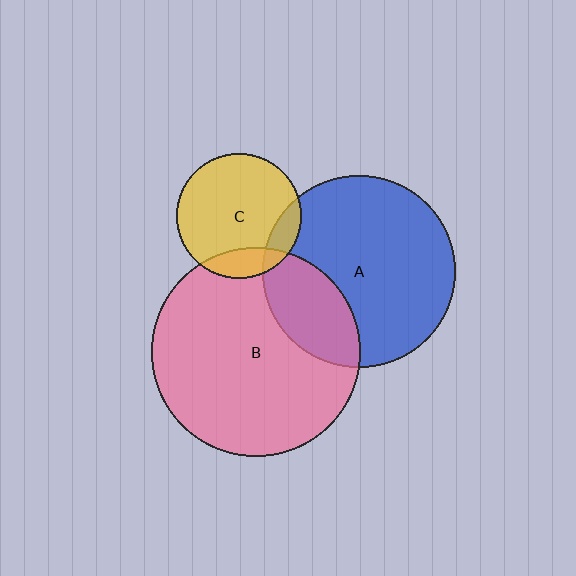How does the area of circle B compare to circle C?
Approximately 2.8 times.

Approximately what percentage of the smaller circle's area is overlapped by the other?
Approximately 15%.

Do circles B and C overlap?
Yes.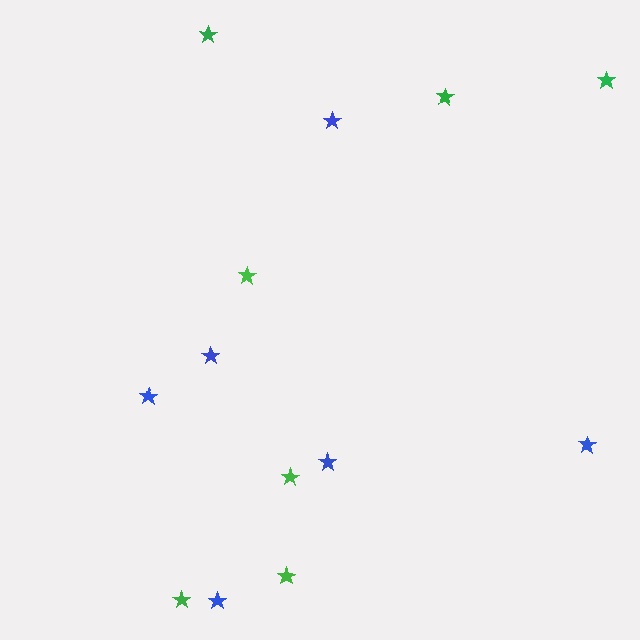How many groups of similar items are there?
There are 2 groups: one group of green stars (7) and one group of blue stars (6).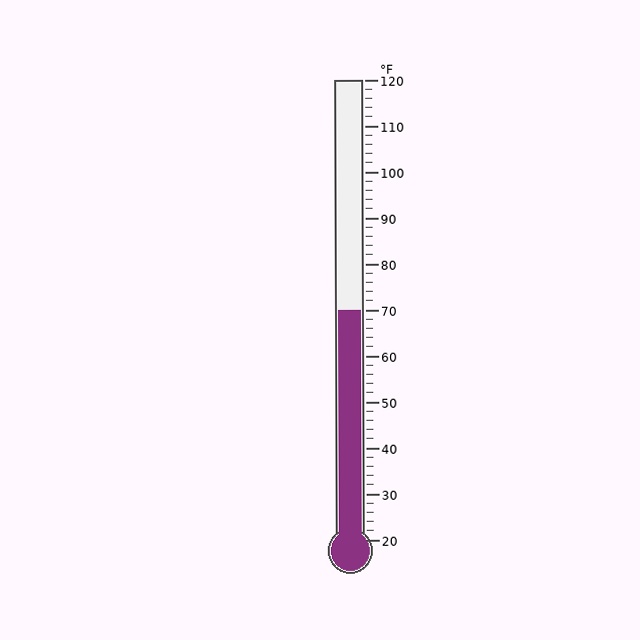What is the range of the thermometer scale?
The thermometer scale ranges from 20°F to 120°F.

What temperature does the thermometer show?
The thermometer shows approximately 70°F.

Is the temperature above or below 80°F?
The temperature is below 80°F.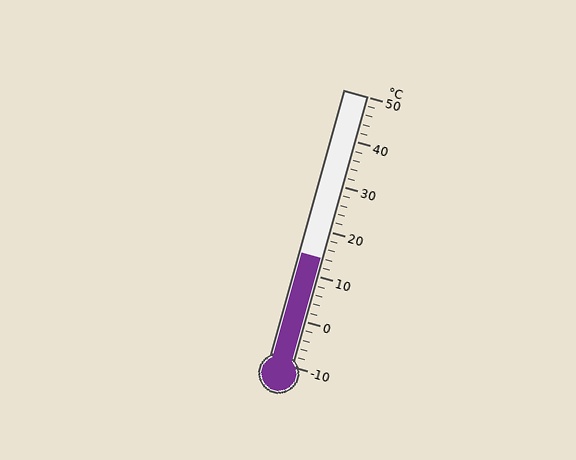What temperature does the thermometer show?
The thermometer shows approximately 14°C.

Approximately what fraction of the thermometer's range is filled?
The thermometer is filled to approximately 40% of its range.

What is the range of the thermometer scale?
The thermometer scale ranges from -10°C to 50°C.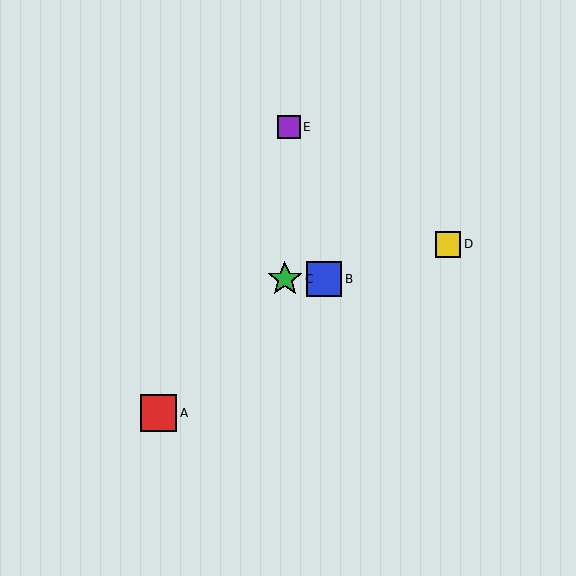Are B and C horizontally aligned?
Yes, both are at y≈279.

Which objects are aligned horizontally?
Objects B, C are aligned horizontally.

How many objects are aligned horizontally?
2 objects (B, C) are aligned horizontally.